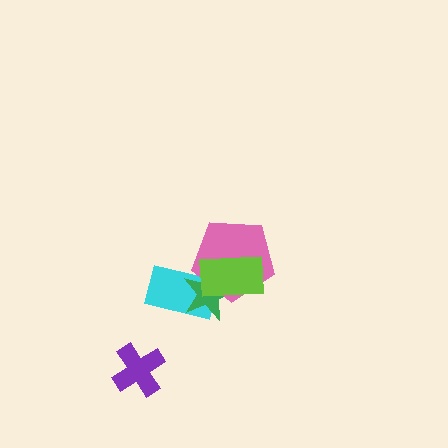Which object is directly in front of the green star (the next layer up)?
The pink pentagon is directly in front of the green star.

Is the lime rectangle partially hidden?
No, no other shape covers it.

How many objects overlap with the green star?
3 objects overlap with the green star.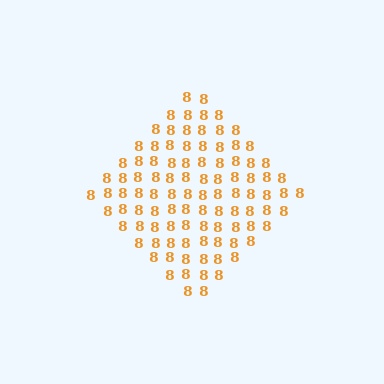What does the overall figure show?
The overall figure shows a diamond.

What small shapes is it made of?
It is made of small digit 8's.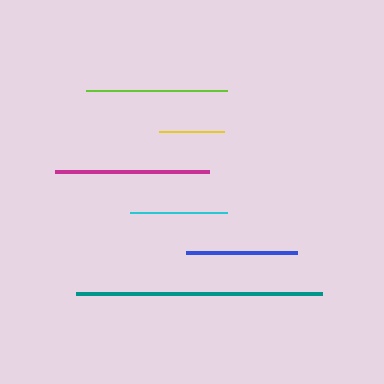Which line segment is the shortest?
The yellow line is the shortest at approximately 65 pixels.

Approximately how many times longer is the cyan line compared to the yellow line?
The cyan line is approximately 1.5 times the length of the yellow line.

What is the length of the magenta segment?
The magenta segment is approximately 154 pixels long.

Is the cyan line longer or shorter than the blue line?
The blue line is longer than the cyan line.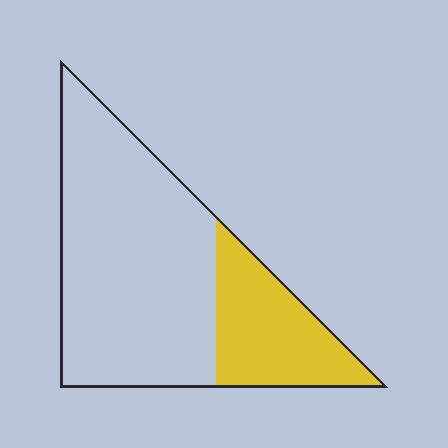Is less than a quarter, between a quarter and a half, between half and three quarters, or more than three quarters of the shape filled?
Between a quarter and a half.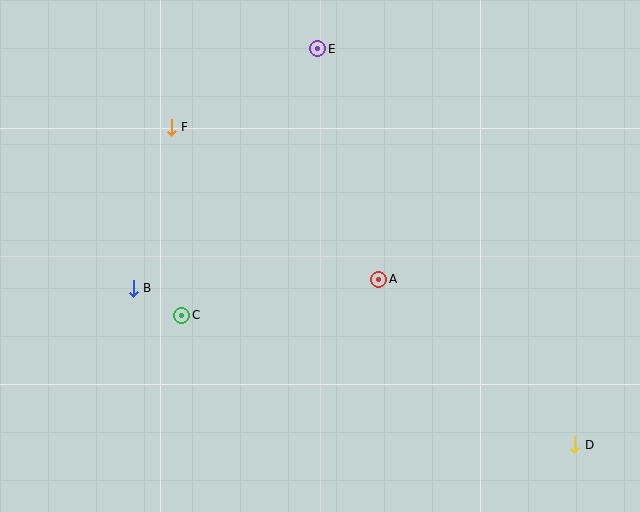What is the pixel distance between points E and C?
The distance between E and C is 300 pixels.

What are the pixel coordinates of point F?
Point F is at (171, 127).